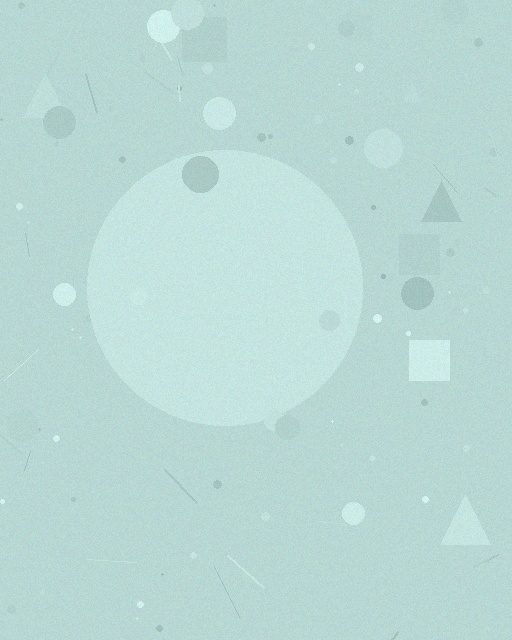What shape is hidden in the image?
A circle is hidden in the image.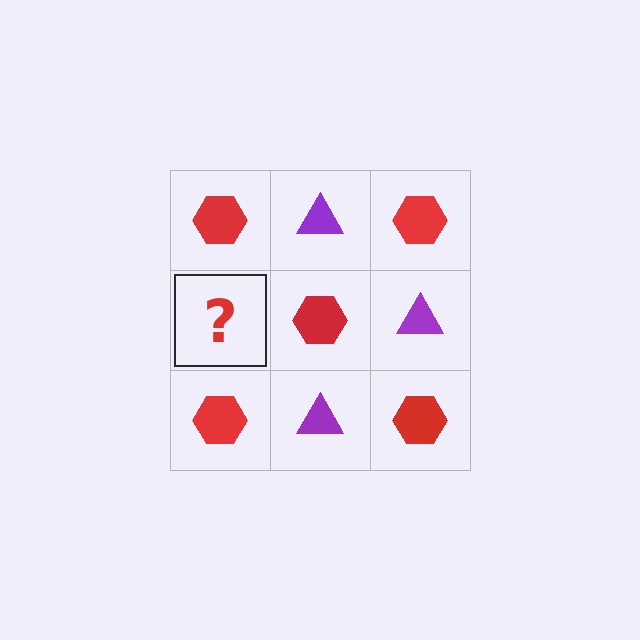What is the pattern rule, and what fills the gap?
The rule is that it alternates red hexagon and purple triangle in a checkerboard pattern. The gap should be filled with a purple triangle.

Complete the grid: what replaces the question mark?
The question mark should be replaced with a purple triangle.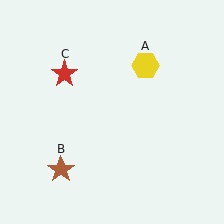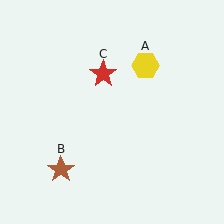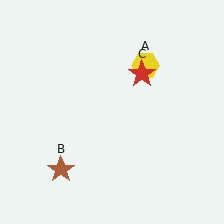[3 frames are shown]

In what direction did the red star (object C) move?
The red star (object C) moved right.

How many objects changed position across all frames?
1 object changed position: red star (object C).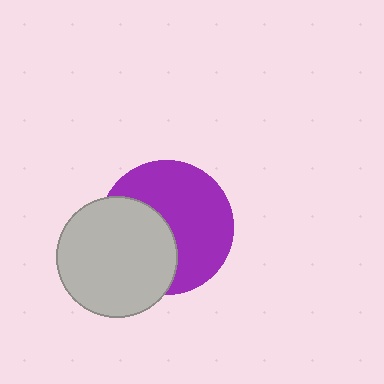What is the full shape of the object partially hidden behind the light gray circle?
The partially hidden object is a purple circle.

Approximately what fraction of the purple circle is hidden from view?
Roughly 40% of the purple circle is hidden behind the light gray circle.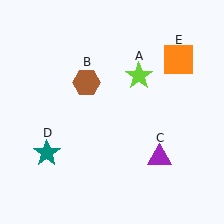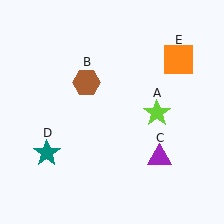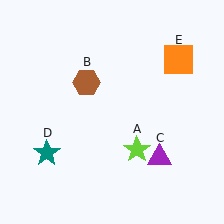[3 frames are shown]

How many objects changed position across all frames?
1 object changed position: lime star (object A).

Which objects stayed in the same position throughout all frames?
Brown hexagon (object B) and purple triangle (object C) and teal star (object D) and orange square (object E) remained stationary.